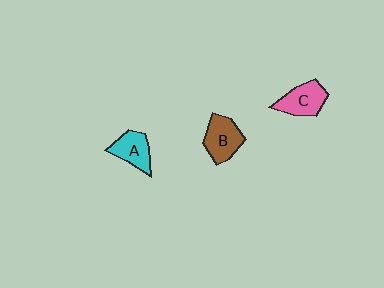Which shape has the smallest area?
Shape A (cyan).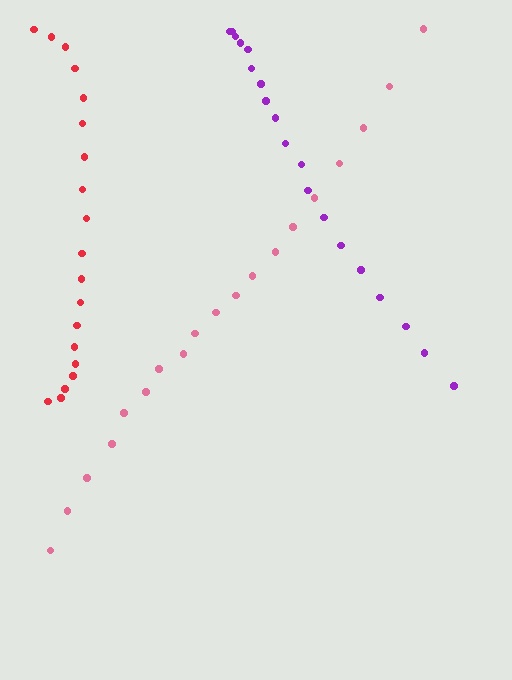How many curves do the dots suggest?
There are 3 distinct paths.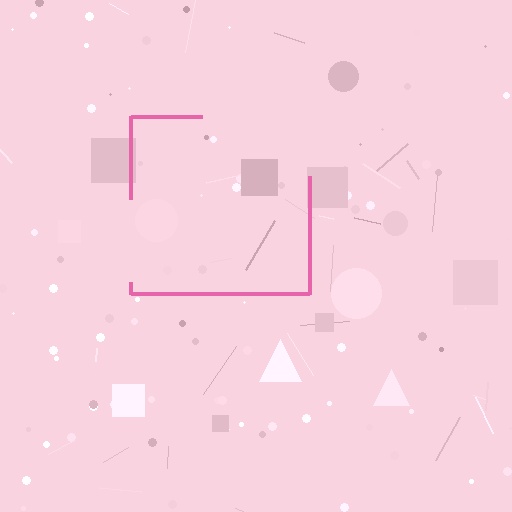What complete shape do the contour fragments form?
The contour fragments form a square.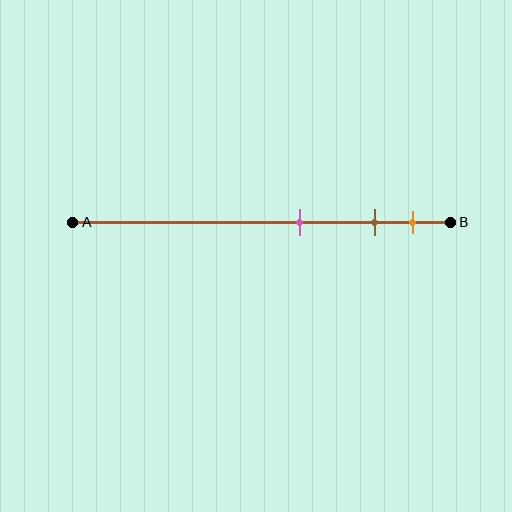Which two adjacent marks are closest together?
The brown and orange marks are the closest adjacent pair.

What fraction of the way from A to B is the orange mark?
The orange mark is approximately 90% (0.9) of the way from A to B.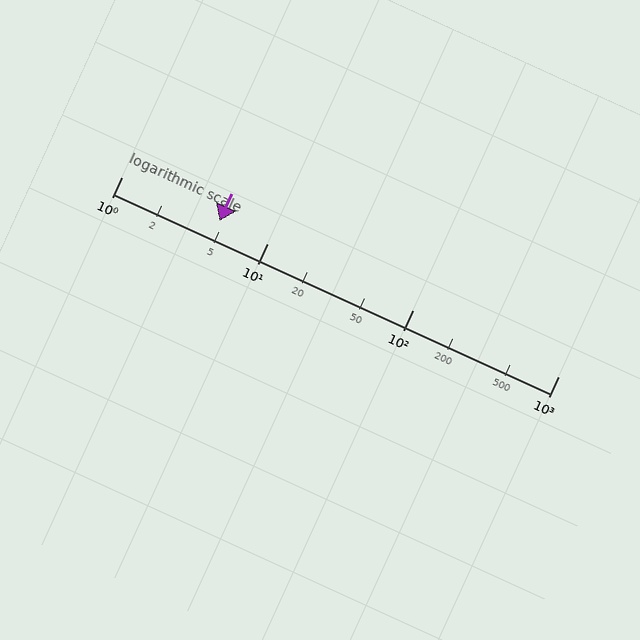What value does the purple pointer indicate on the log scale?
The pointer indicates approximately 4.7.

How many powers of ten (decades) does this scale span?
The scale spans 3 decades, from 1 to 1000.